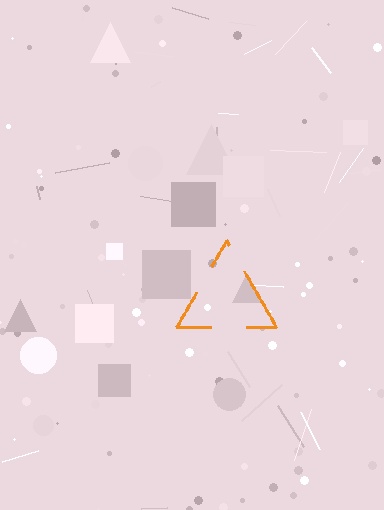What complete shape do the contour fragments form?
The contour fragments form a triangle.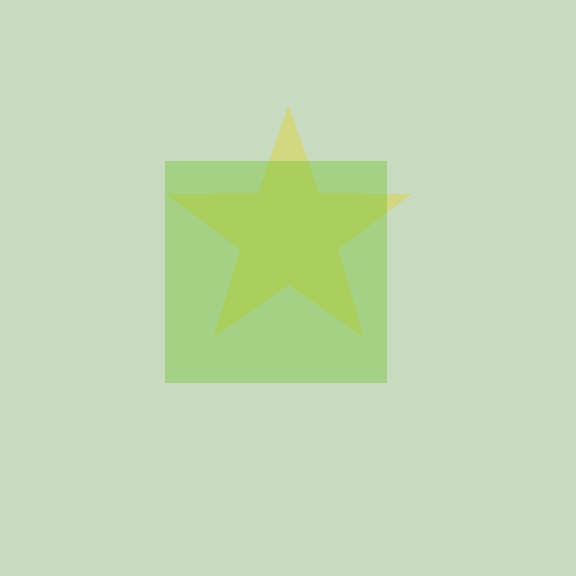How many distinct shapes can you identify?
There are 2 distinct shapes: a yellow star, a lime square.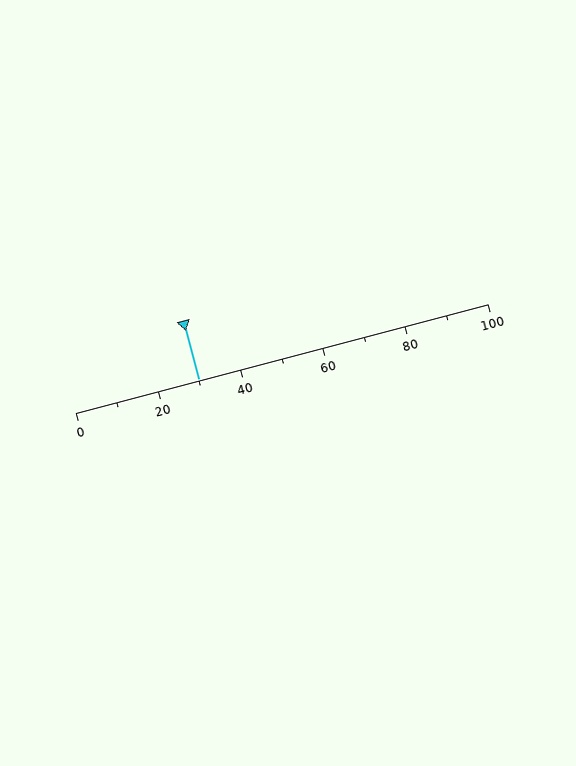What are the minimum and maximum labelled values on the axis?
The axis runs from 0 to 100.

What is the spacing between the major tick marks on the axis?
The major ticks are spaced 20 apart.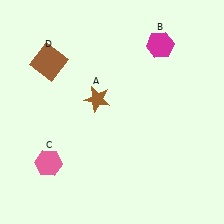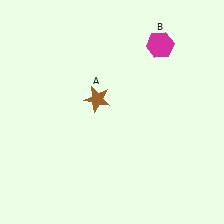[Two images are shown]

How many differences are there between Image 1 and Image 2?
There are 2 differences between the two images.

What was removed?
The brown square (D), the pink hexagon (C) were removed in Image 2.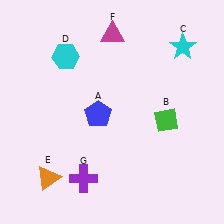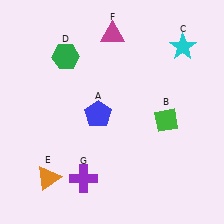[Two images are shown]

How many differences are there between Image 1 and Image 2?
There is 1 difference between the two images.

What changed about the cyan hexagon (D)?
In Image 1, D is cyan. In Image 2, it changed to green.